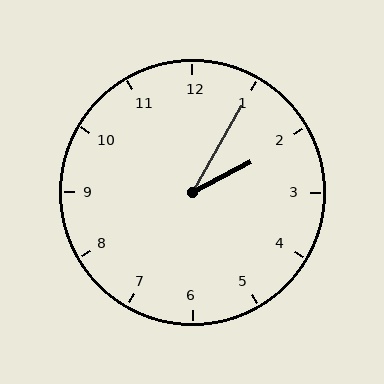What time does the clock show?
2:05.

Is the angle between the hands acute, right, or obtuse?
It is acute.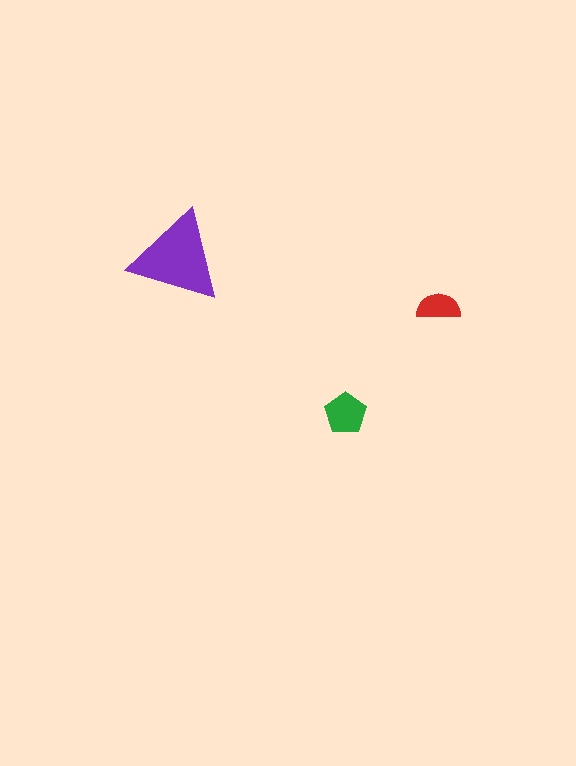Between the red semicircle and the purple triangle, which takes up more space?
The purple triangle.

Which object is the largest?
The purple triangle.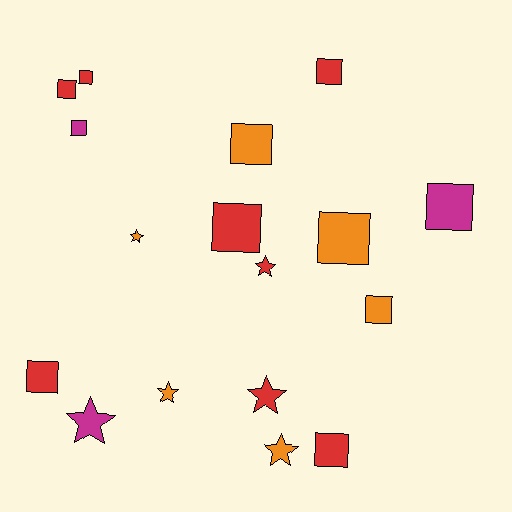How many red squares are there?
There are 6 red squares.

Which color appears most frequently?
Red, with 8 objects.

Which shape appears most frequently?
Square, with 11 objects.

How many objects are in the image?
There are 17 objects.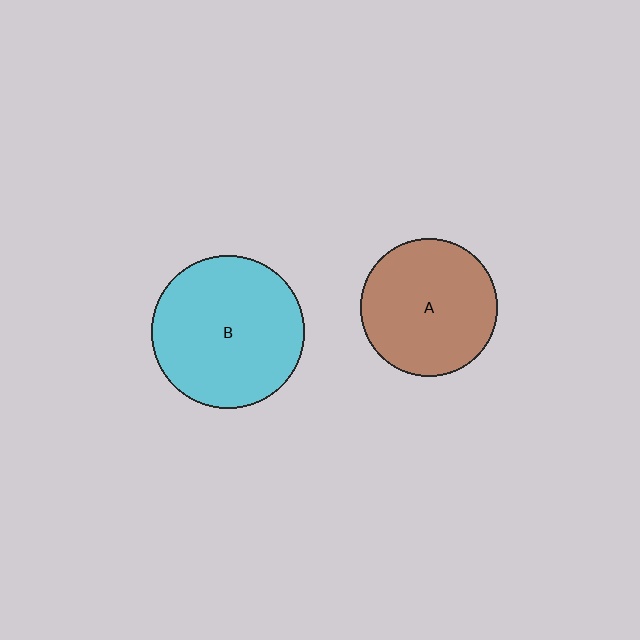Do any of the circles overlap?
No, none of the circles overlap.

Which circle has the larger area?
Circle B (cyan).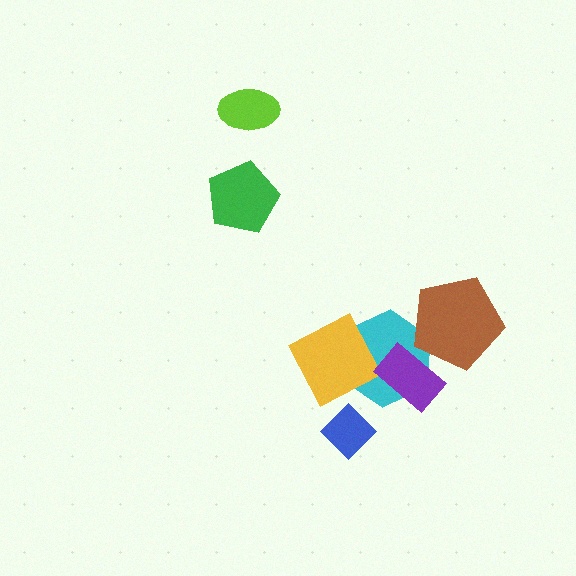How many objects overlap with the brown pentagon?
2 objects overlap with the brown pentagon.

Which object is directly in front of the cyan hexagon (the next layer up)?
The yellow diamond is directly in front of the cyan hexagon.